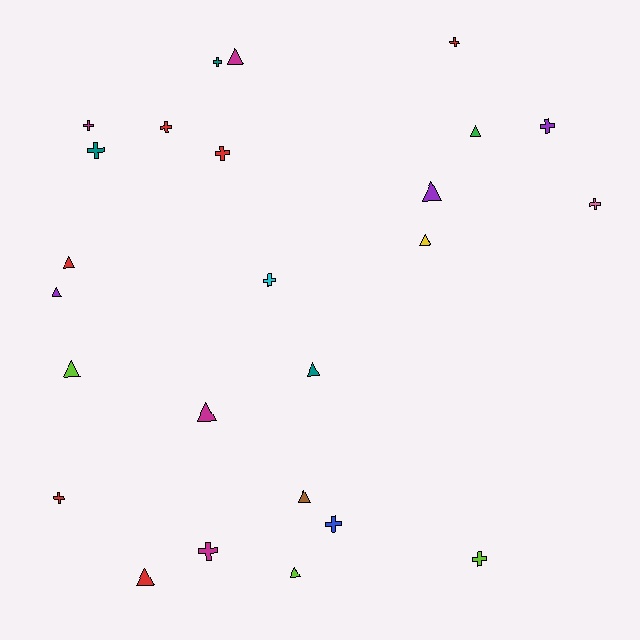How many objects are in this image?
There are 25 objects.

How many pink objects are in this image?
There is 1 pink object.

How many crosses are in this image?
There are 13 crosses.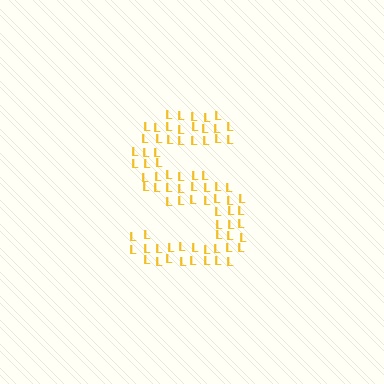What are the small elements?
The small elements are letter L's.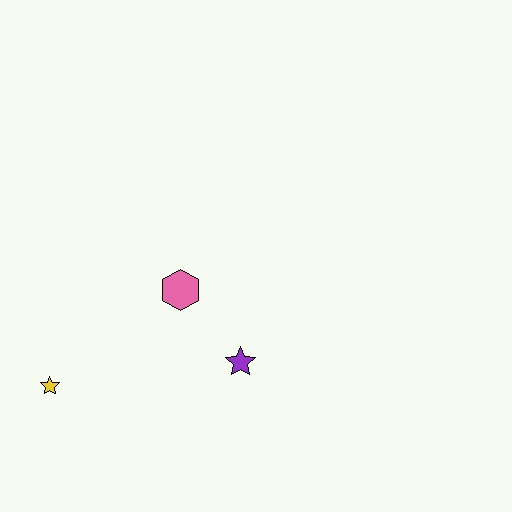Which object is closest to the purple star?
The pink hexagon is closest to the purple star.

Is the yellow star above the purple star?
No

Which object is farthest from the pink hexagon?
The yellow star is farthest from the pink hexagon.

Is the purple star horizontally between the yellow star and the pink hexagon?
No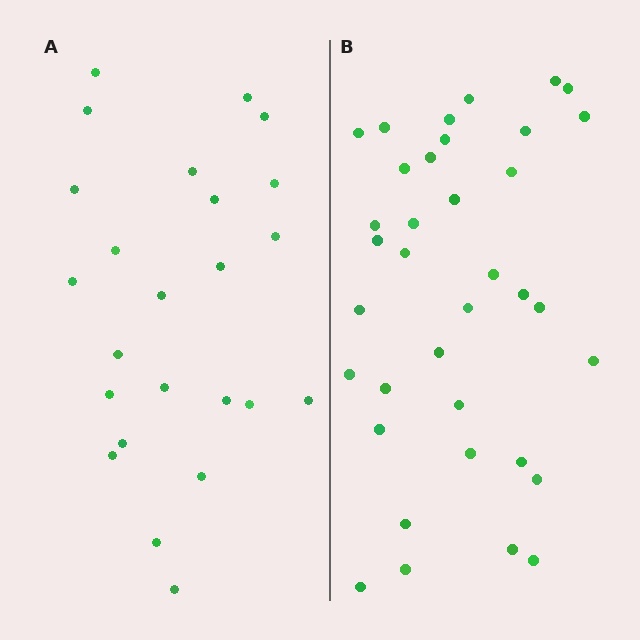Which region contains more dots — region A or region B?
Region B (the right region) has more dots.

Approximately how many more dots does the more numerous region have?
Region B has roughly 12 or so more dots than region A.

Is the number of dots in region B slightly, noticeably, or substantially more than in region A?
Region B has substantially more. The ratio is roughly 1.5 to 1.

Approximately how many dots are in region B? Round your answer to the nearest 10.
About 40 dots. (The exact count is 36, which rounds to 40.)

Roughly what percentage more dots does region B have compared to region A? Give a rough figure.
About 50% more.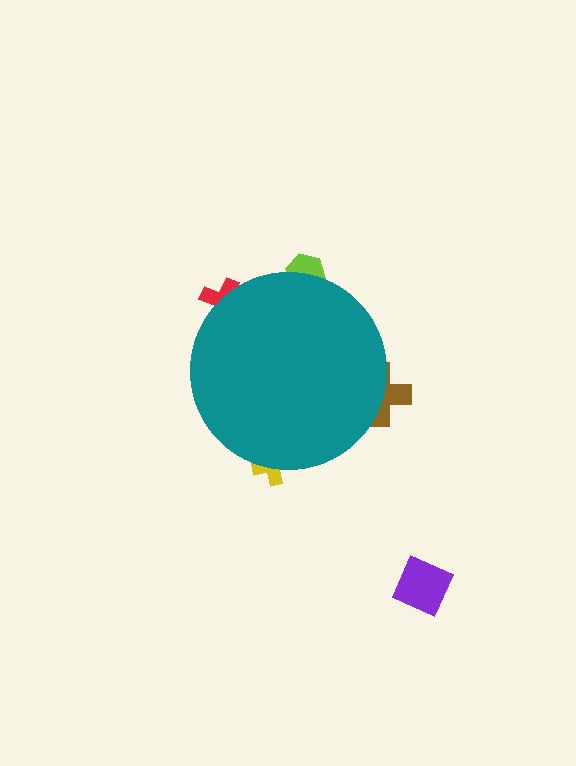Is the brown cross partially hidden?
Yes, the brown cross is partially hidden behind the teal circle.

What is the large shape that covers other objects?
A teal circle.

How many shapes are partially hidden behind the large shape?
4 shapes are partially hidden.